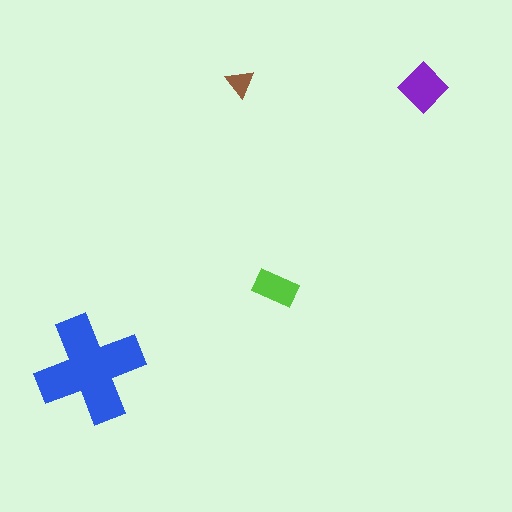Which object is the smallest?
The brown triangle.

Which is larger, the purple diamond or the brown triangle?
The purple diamond.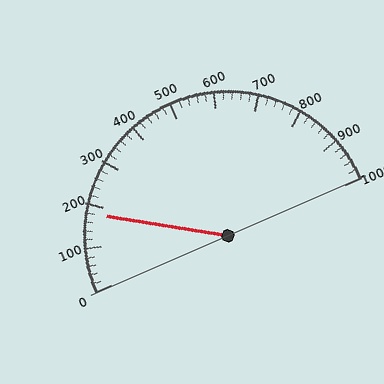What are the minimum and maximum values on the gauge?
The gauge ranges from 0 to 1000.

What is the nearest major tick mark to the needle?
The nearest major tick mark is 200.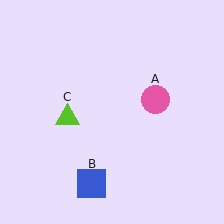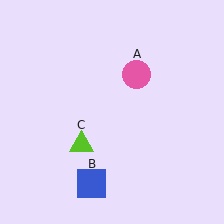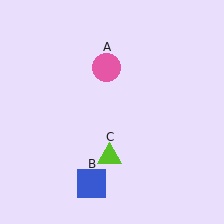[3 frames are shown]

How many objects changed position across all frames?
2 objects changed position: pink circle (object A), lime triangle (object C).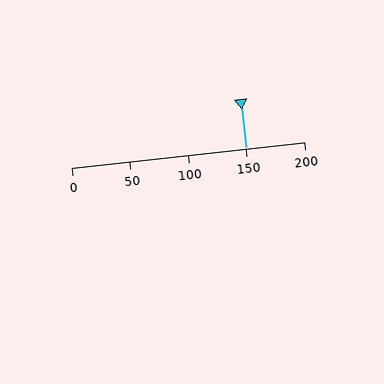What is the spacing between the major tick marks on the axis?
The major ticks are spaced 50 apart.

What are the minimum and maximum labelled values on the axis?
The axis runs from 0 to 200.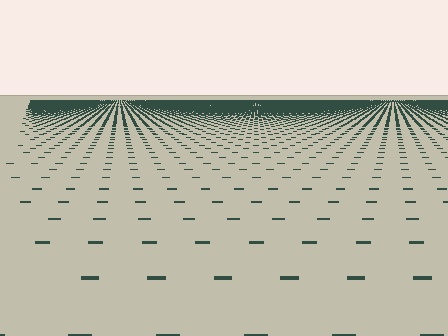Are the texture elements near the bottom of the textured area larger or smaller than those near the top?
Larger. Near the bottom, elements are closer to the viewer and appear at a bigger on-screen size.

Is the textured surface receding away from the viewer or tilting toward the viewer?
The surface is receding away from the viewer. Texture elements get smaller and denser toward the top.